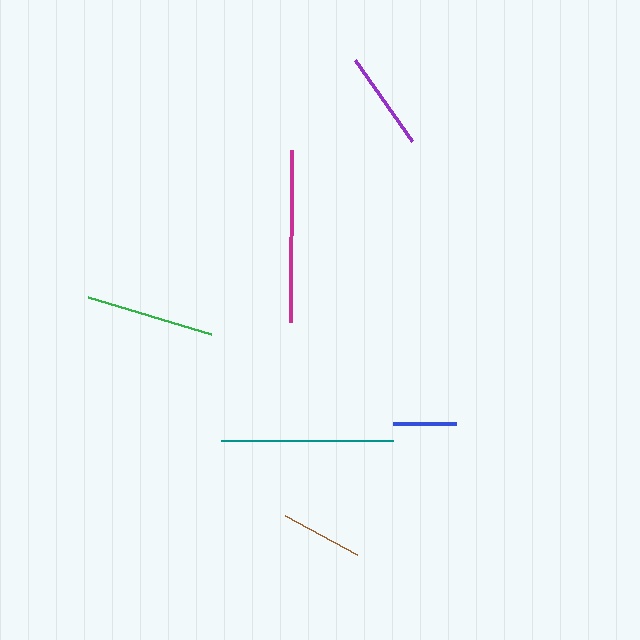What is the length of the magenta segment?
The magenta segment is approximately 172 pixels long.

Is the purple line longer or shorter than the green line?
The green line is longer than the purple line.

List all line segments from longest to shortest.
From longest to shortest: teal, magenta, green, purple, brown, blue.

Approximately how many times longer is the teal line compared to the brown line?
The teal line is approximately 2.1 times the length of the brown line.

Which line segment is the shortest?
The blue line is the shortest at approximately 64 pixels.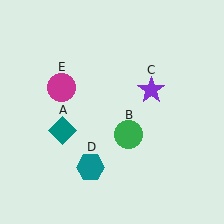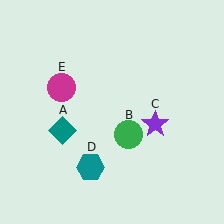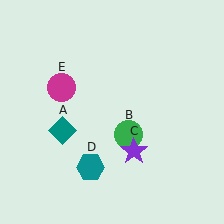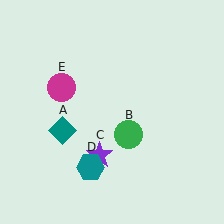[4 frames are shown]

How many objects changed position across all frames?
1 object changed position: purple star (object C).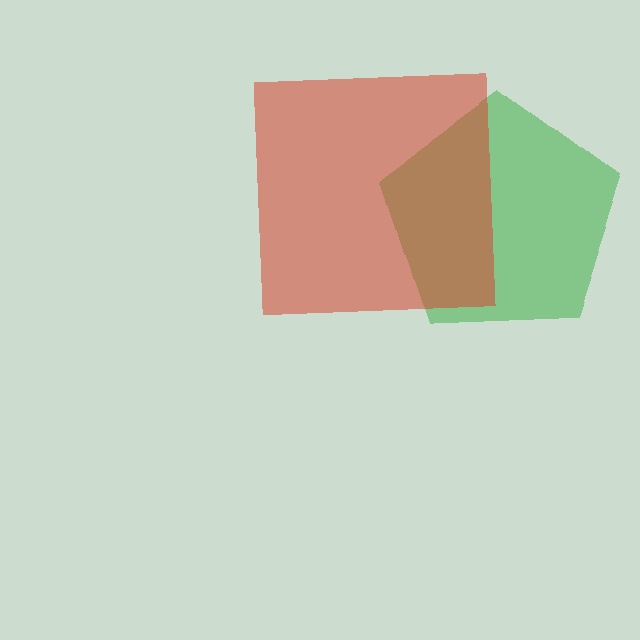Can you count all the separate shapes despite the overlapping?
Yes, there are 2 separate shapes.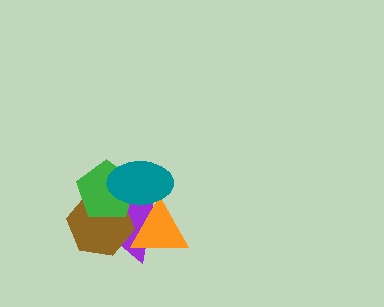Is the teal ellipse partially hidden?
No, no other shape covers it.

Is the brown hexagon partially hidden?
Yes, it is partially covered by another shape.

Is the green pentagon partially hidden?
Yes, it is partially covered by another shape.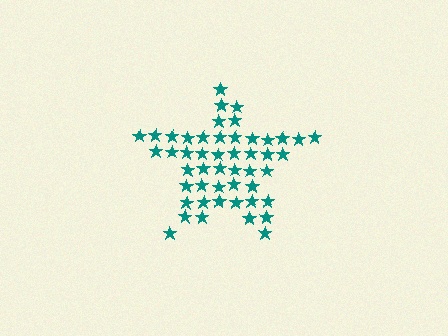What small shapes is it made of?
It is made of small stars.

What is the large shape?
The large shape is a star.